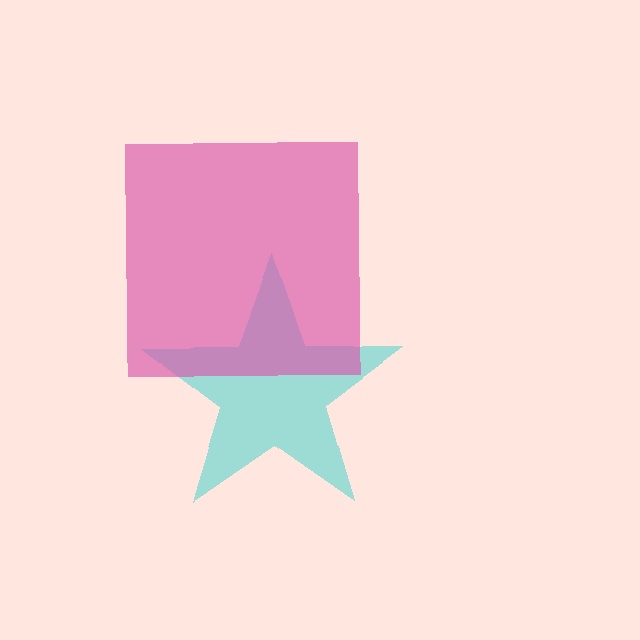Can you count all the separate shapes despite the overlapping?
Yes, there are 2 separate shapes.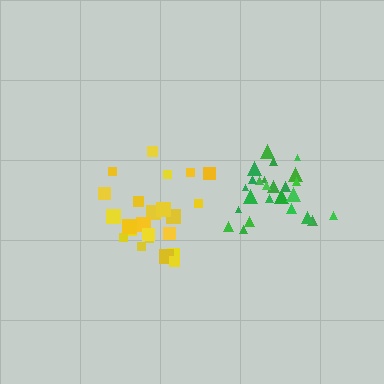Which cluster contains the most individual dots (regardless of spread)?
Green (26).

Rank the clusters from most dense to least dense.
green, yellow.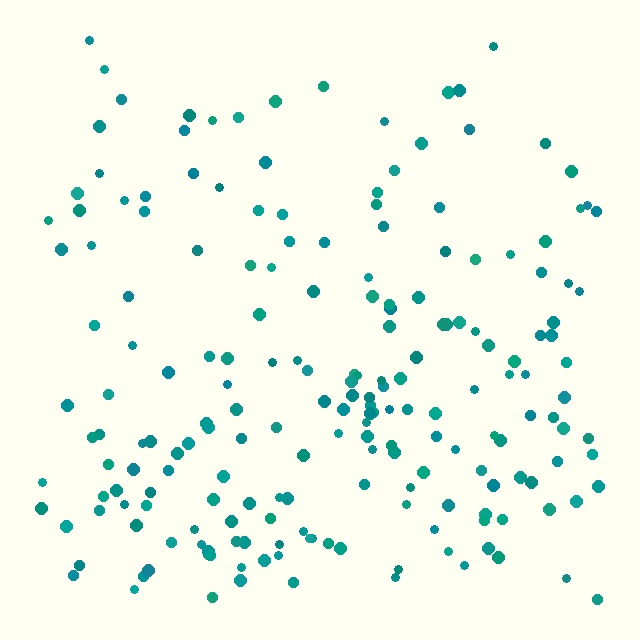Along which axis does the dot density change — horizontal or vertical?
Vertical.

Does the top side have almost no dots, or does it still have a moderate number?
Still a moderate number, just noticeably fewer than the bottom.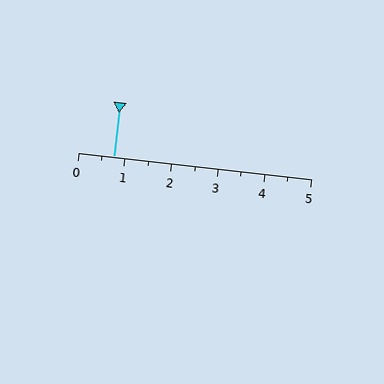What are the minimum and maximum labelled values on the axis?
The axis runs from 0 to 5.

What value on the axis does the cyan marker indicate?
The marker indicates approximately 0.8.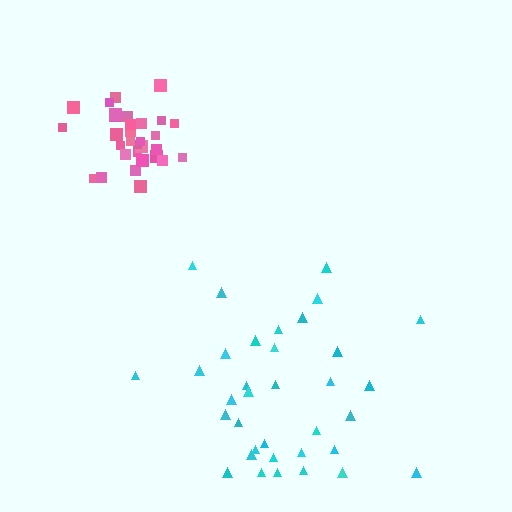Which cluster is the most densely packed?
Pink.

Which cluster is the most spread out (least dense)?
Cyan.